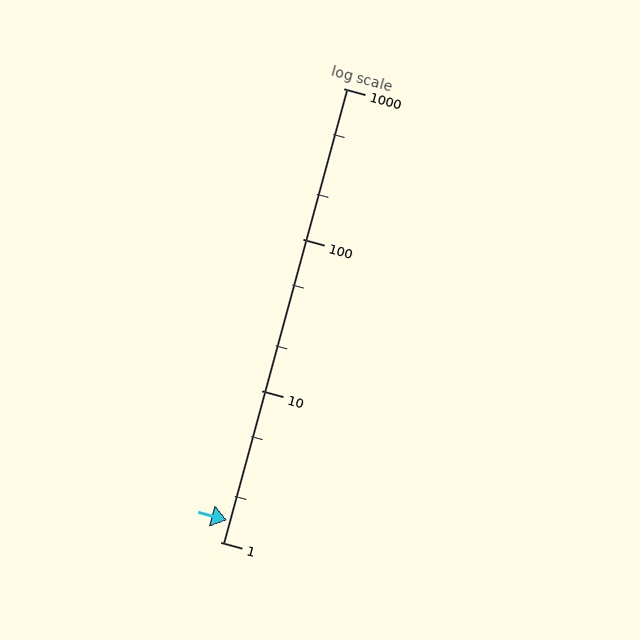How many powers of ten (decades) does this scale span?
The scale spans 3 decades, from 1 to 1000.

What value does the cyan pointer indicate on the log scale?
The pointer indicates approximately 1.4.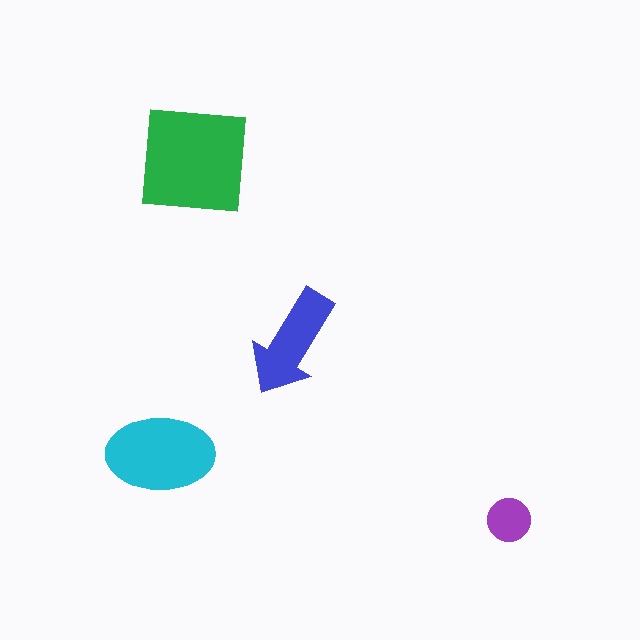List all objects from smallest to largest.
The purple circle, the blue arrow, the cyan ellipse, the green square.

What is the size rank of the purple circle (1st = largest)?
4th.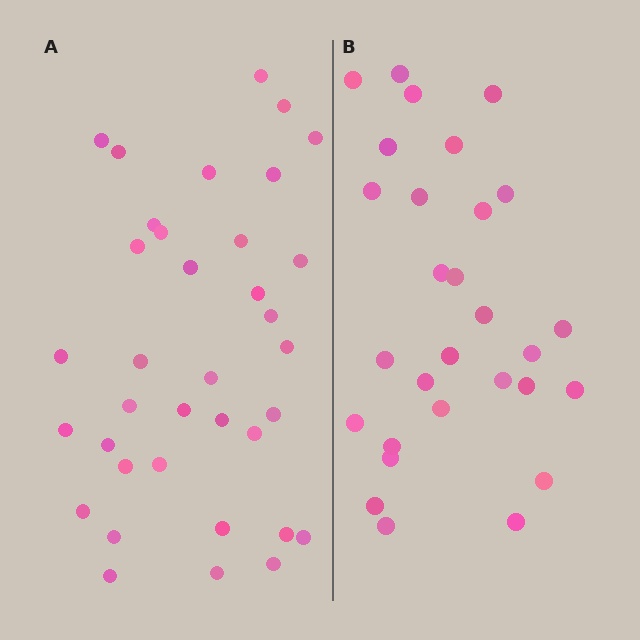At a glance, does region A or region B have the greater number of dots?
Region A (the left region) has more dots.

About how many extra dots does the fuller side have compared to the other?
Region A has roughly 8 or so more dots than region B.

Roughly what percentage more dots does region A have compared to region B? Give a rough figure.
About 25% more.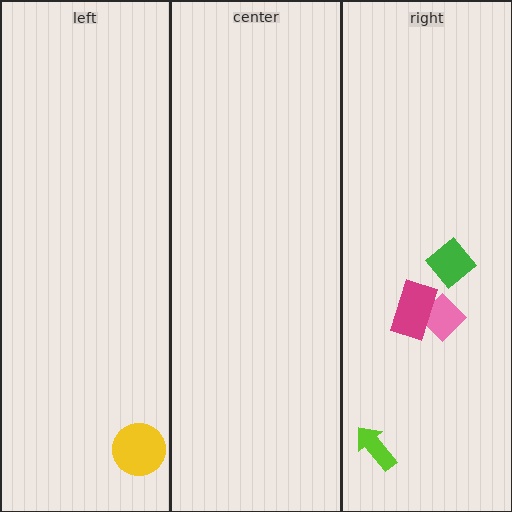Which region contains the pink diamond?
The right region.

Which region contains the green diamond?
The right region.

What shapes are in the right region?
The pink diamond, the magenta rectangle, the lime arrow, the green diamond.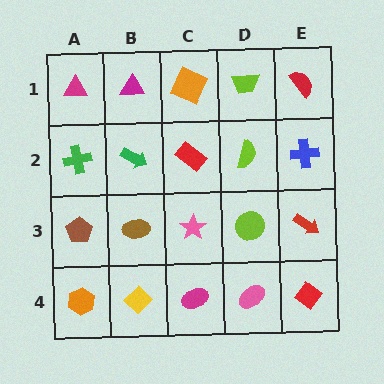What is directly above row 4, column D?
A lime circle.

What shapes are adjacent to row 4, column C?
A pink star (row 3, column C), a yellow diamond (row 4, column B), a pink ellipse (row 4, column D).